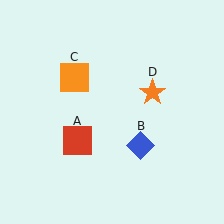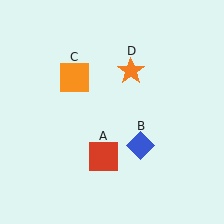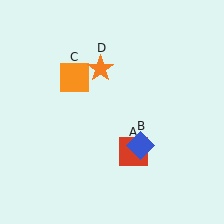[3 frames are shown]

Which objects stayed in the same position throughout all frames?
Blue diamond (object B) and orange square (object C) remained stationary.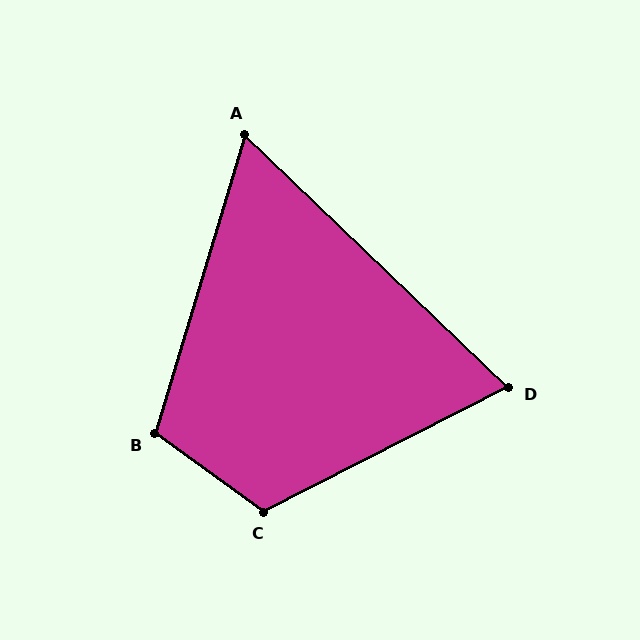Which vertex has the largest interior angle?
C, at approximately 117 degrees.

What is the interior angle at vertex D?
Approximately 71 degrees (acute).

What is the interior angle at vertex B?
Approximately 109 degrees (obtuse).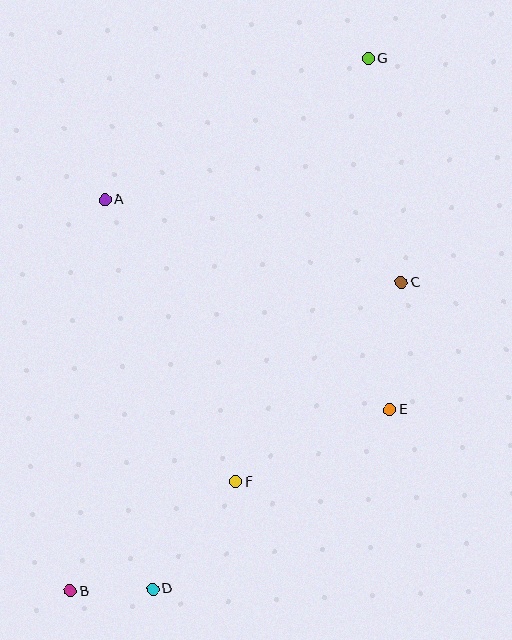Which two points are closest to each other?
Points B and D are closest to each other.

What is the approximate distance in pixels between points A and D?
The distance between A and D is approximately 393 pixels.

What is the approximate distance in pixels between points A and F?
The distance between A and F is approximately 311 pixels.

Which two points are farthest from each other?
Points B and G are farthest from each other.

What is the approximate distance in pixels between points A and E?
The distance between A and E is approximately 354 pixels.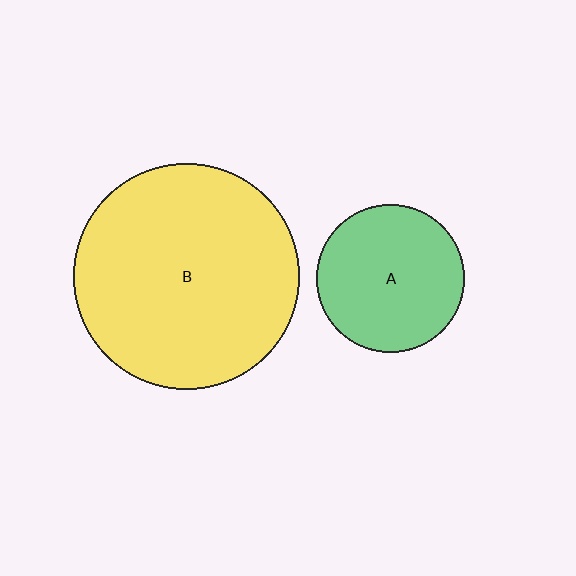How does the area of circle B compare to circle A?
Approximately 2.3 times.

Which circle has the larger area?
Circle B (yellow).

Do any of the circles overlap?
No, none of the circles overlap.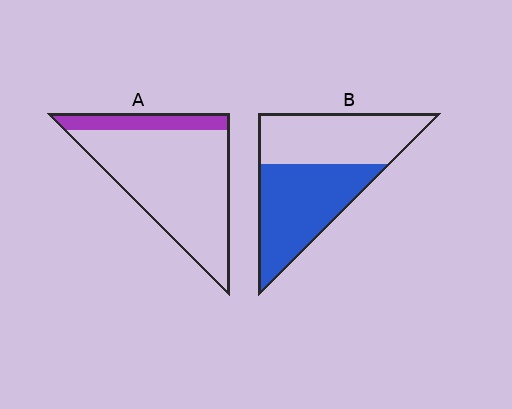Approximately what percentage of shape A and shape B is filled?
A is approximately 20% and B is approximately 50%.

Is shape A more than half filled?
No.